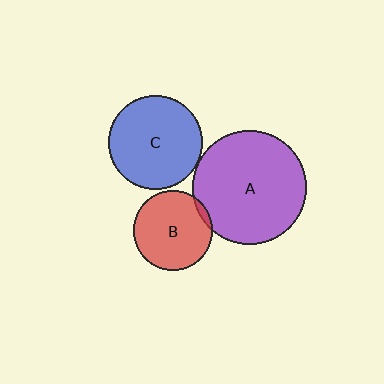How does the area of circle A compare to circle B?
Approximately 2.1 times.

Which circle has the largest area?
Circle A (purple).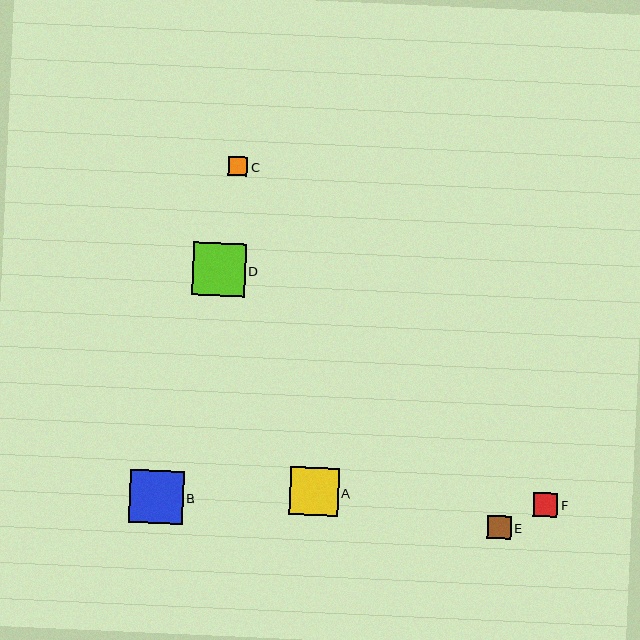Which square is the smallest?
Square C is the smallest with a size of approximately 19 pixels.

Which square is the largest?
Square D is the largest with a size of approximately 53 pixels.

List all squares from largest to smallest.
From largest to smallest: D, B, A, F, E, C.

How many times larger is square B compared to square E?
Square B is approximately 2.3 times the size of square E.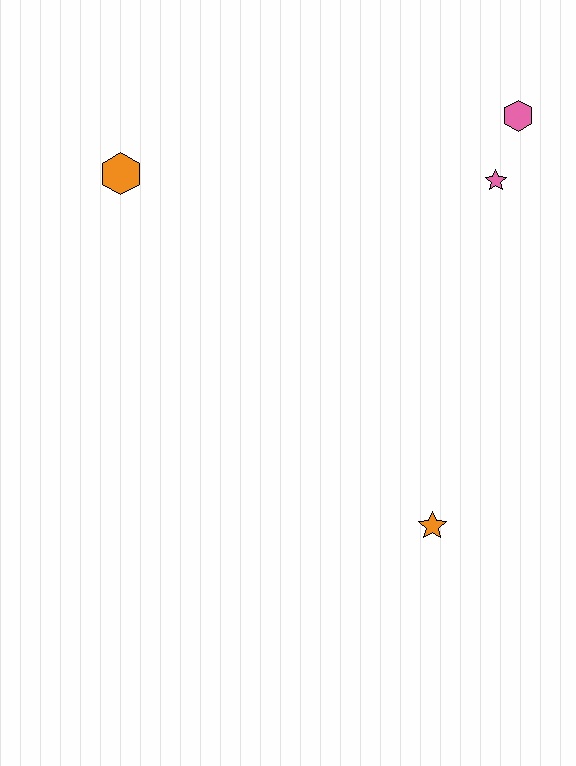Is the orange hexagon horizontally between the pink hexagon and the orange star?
No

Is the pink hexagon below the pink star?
No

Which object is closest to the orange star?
The pink star is closest to the orange star.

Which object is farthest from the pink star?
The orange hexagon is farthest from the pink star.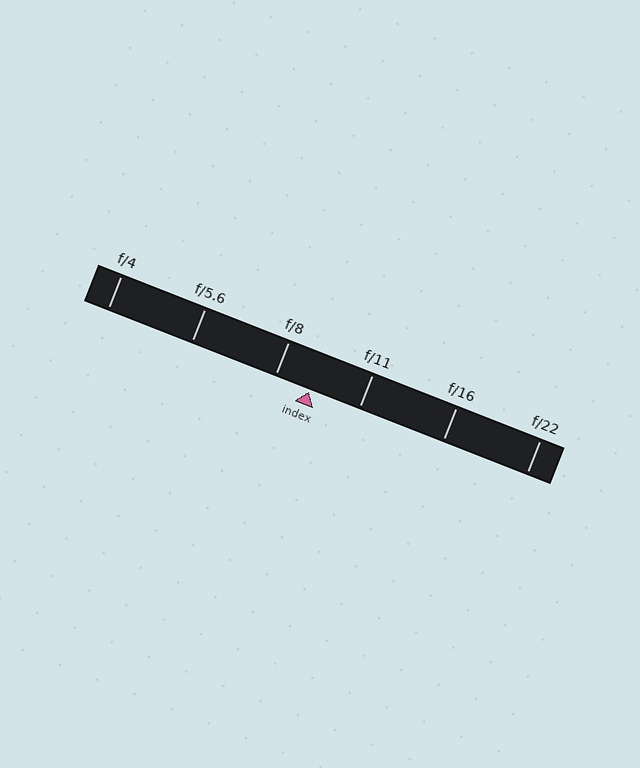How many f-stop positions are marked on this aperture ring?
There are 6 f-stop positions marked.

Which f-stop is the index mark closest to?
The index mark is closest to f/8.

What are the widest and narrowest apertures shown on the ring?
The widest aperture shown is f/4 and the narrowest is f/22.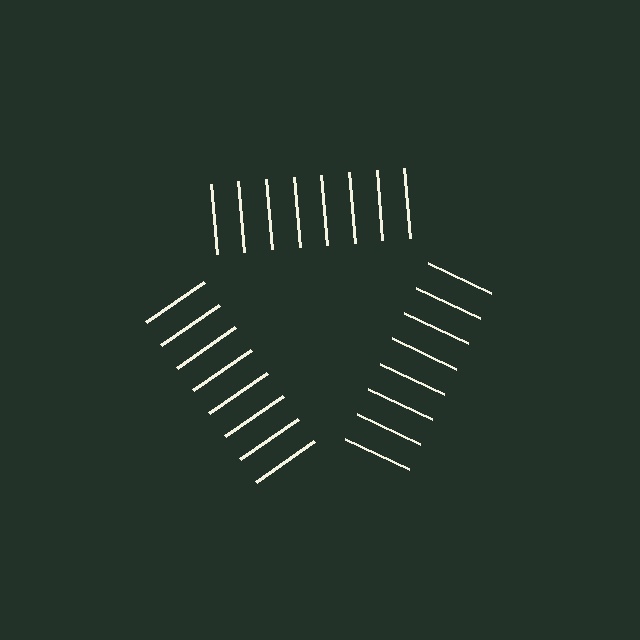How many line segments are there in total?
24 — 8 along each of the 3 edges.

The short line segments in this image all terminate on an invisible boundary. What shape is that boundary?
An illusory triangle — the line segments terminate on its edges but no continuous stroke is drawn.